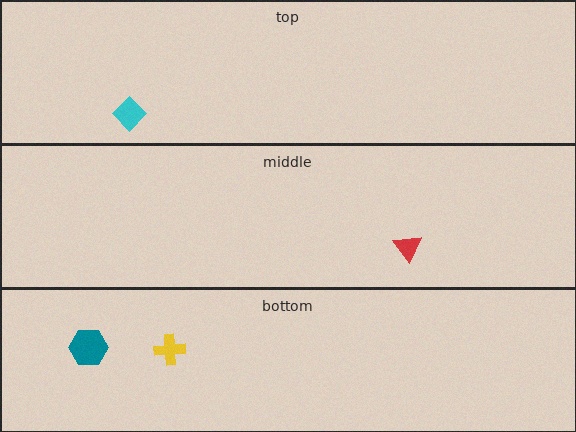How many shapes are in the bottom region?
2.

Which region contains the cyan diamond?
The top region.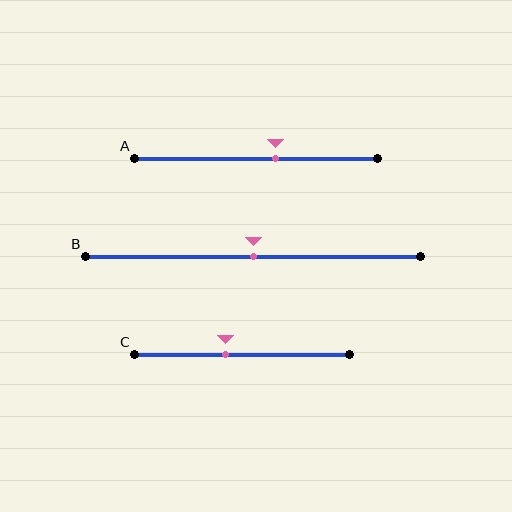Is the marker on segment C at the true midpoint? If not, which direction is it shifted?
No, the marker on segment C is shifted to the left by about 8% of the segment length.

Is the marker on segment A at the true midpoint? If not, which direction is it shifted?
No, the marker on segment A is shifted to the right by about 8% of the segment length.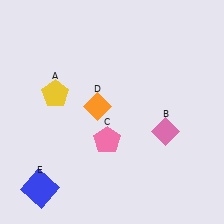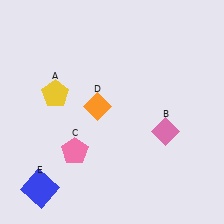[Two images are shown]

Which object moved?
The pink pentagon (C) moved left.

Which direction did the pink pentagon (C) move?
The pink pentagon (C) moved left.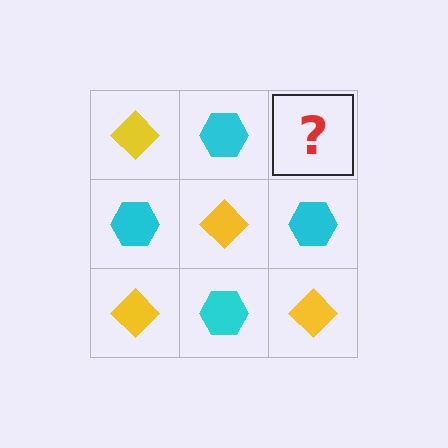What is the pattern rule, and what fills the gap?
The rule is that it alternates yellow diamond and cyan hexagon in a checkerboard pattern. The gap should be filled with a yellow diamond.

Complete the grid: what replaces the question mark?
The question mark should be replaced with a yellow diamond.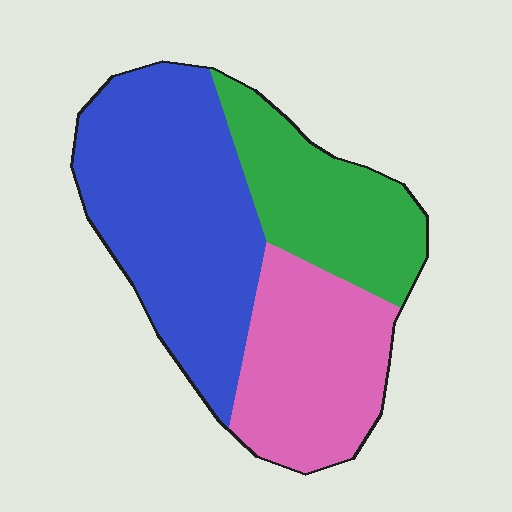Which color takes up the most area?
Blue, at roughly 45%.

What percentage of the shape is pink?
Pink covers about 30% of the shape.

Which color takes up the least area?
Green, at roughly 25%.